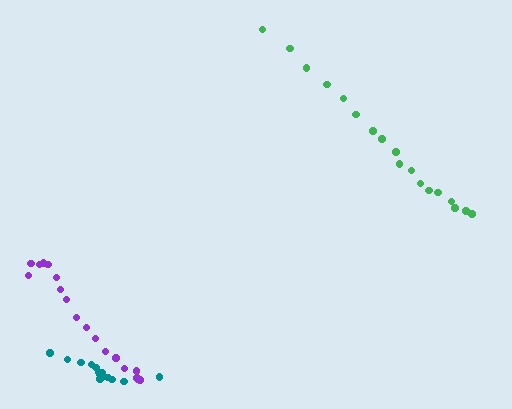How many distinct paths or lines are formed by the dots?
There are 3 distinct paths.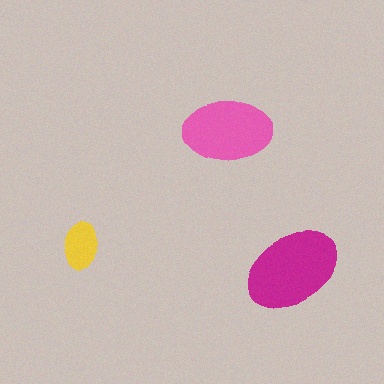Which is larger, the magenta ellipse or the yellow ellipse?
The magenta one.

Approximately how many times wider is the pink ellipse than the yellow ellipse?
About 2 times wider.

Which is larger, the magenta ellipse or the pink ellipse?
The magenta one.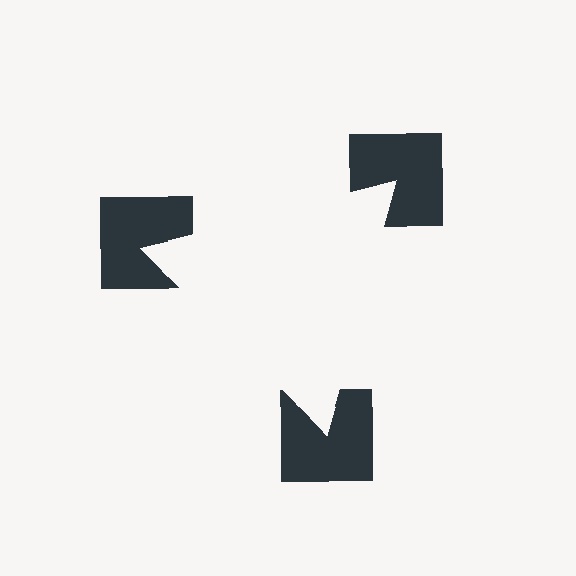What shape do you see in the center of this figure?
An illusory triangle — its edges are inferred from the aligned wedge cuts in the notched squares, not physically drawn.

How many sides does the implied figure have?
3 sides.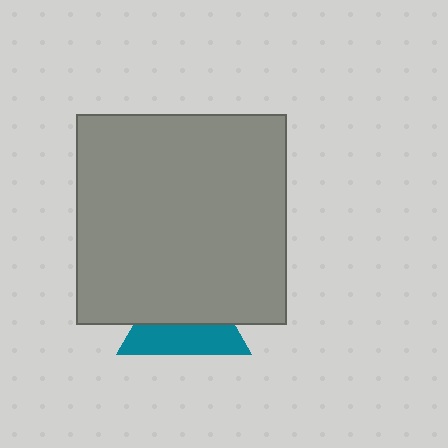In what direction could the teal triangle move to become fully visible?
The teal triangle could move down. That would shift it out from behind the gray square entirely.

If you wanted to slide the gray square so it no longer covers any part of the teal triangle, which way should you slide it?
Slide it up — that is the most direct way to separate the two shapes.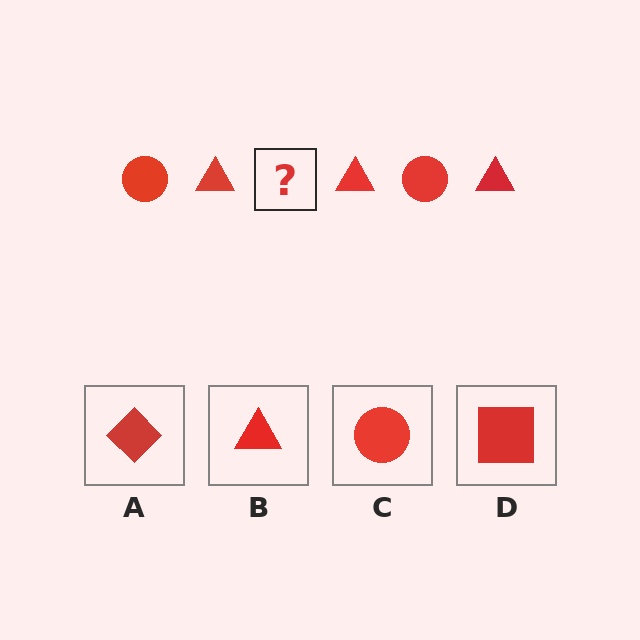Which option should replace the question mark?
Option C.